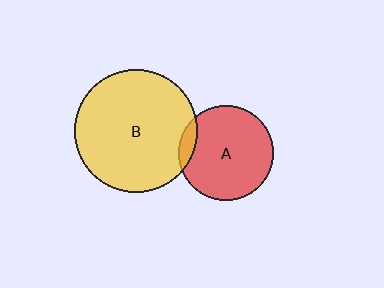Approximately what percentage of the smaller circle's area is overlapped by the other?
Approximately 10%.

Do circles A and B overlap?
Yes.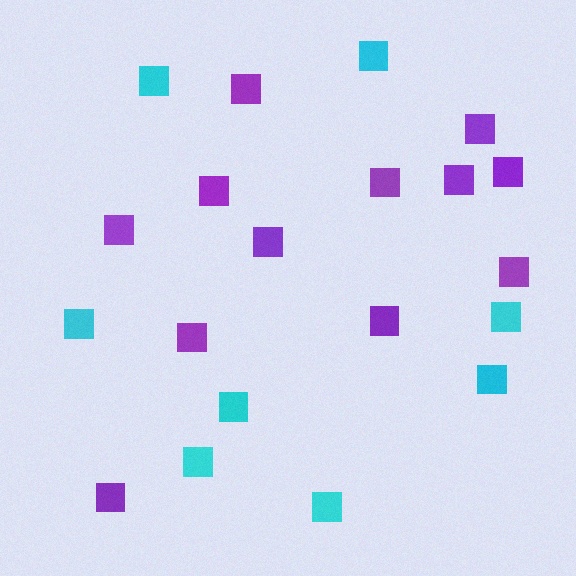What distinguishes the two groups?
There are 2 groups: one group of purple squares (12) and one group of cyan squares (8).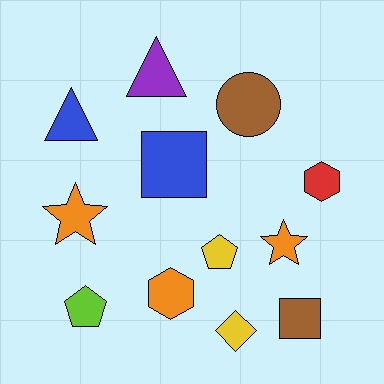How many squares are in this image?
There are 2 squares.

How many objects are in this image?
There are 12 objects.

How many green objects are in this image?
There are no green objects.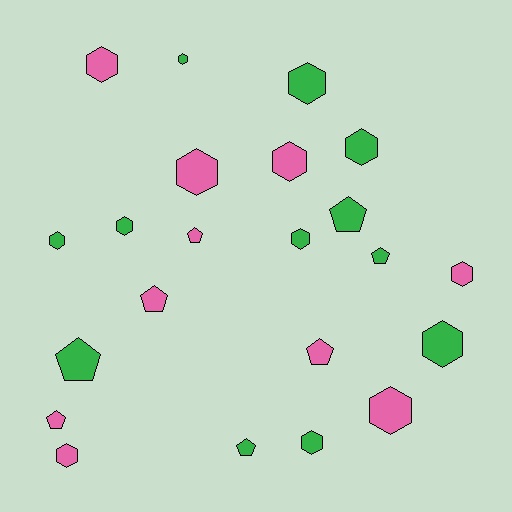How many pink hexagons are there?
There are 6 pink hexagons.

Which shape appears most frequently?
Hexagon, with 14 objects.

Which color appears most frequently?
Green, with 12 objects.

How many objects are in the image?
There are 22 objects.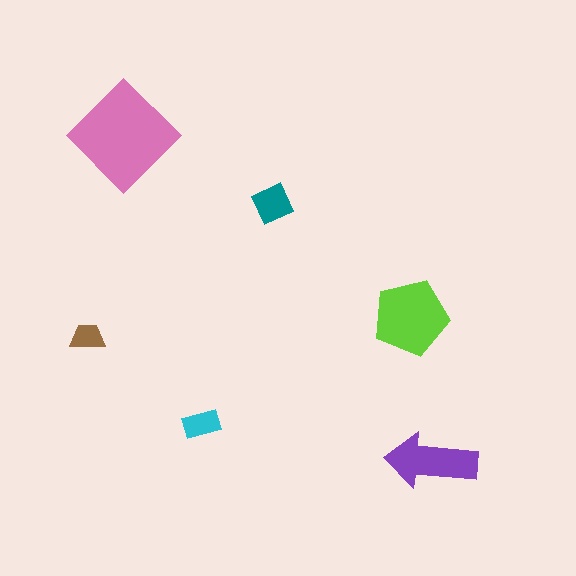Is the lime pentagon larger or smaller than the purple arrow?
Larger.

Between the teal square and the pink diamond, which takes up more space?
The pink diamond.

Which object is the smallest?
The brown trapezoid.